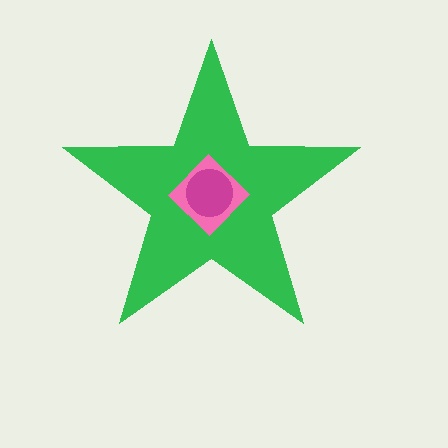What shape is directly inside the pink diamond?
The magenta circle.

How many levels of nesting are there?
3.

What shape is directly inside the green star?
The pink diamond.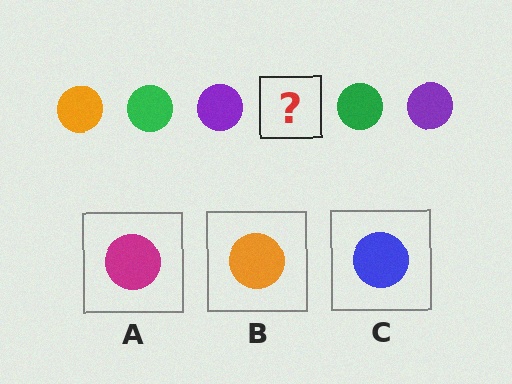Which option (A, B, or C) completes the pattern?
B.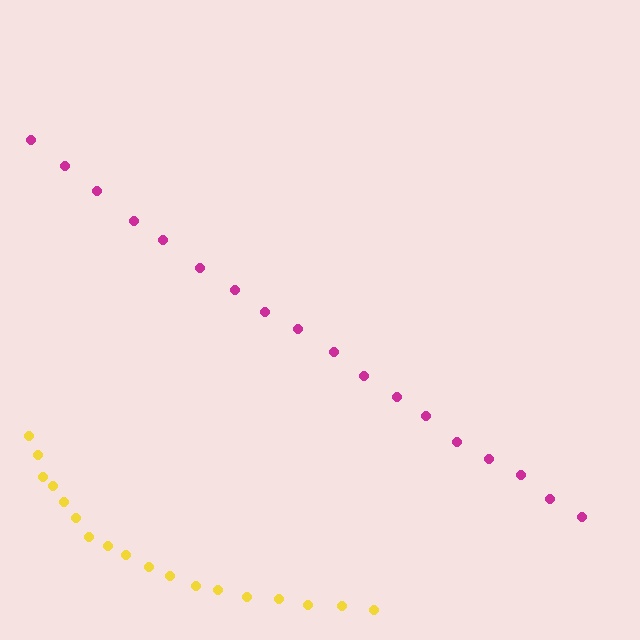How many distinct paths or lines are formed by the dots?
There are 2 distinct paths.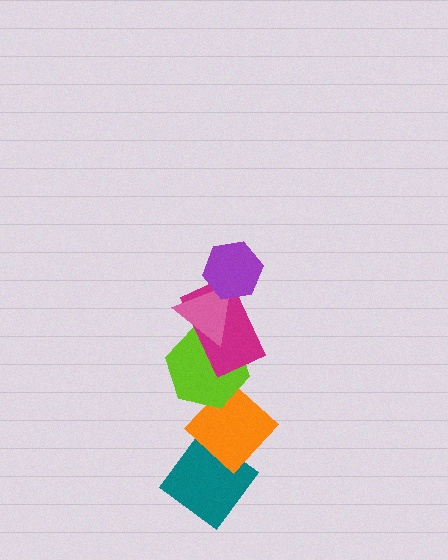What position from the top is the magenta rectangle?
The magenta rectangle is 3rd from the top.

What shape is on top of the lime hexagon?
The magenta rectangle is on top of the lime hexagon.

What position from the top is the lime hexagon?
The lime hexagon is 4th from the top.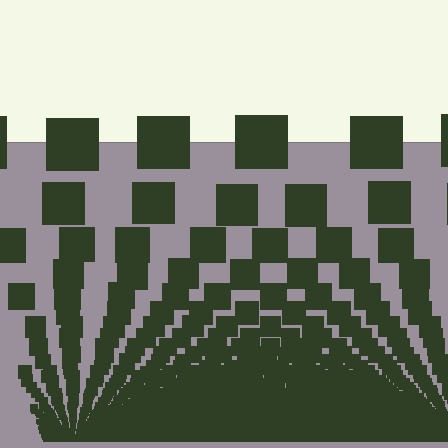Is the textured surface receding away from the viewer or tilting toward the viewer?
The surface appears to tilt toward the viewer. Texture elements get larger and sparser toward the top.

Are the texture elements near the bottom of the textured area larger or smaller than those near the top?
Smaller. The gradient is inverted — elements near the bottom are smaller and denser.